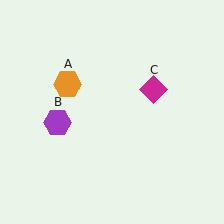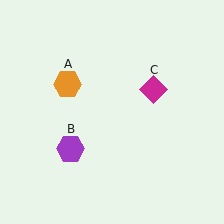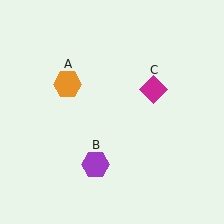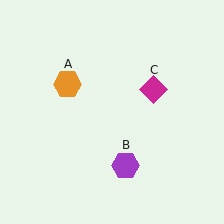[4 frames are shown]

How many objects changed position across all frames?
1 object changed position: purple hexagon (object B).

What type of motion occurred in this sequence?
The purple hexagon (object B) rotated counterclockwise around the center of the scene.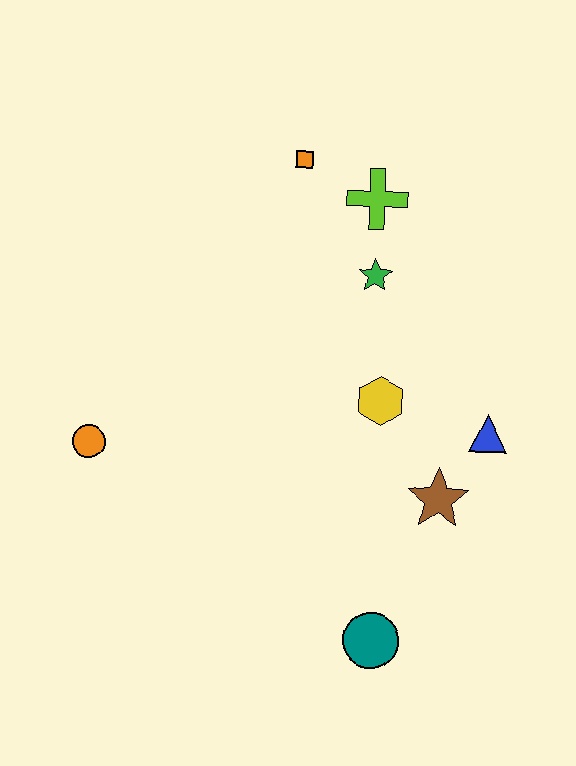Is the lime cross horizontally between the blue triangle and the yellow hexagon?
No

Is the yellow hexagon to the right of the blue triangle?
No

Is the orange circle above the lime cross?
No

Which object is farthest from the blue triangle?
The orange circle is farthest from the blue triangle.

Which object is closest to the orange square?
The lime cross is closest to the orange square.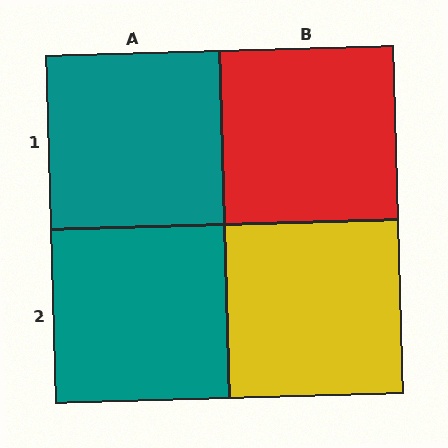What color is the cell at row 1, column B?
Red.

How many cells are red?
1 cell is red.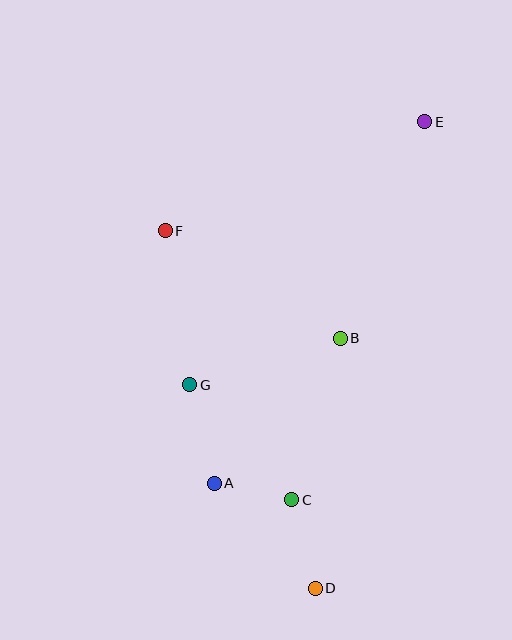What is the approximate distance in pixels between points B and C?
The distance between B and C is approximately 168 pixels.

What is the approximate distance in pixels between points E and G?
The distance between E and G is approximately 353 pixels.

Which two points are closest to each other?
Points A and C are closest to each other.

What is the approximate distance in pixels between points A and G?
The distance between A and G is approximately 102 pixels.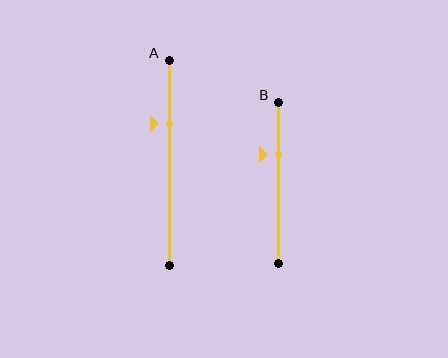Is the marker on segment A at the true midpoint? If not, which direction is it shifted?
No, the marker on segment A is shifted upward by about 19% of the segment length.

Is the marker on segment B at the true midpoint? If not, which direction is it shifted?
No, the marker on segment B is shifted upward by about 17% of the segment length.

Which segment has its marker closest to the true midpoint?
Segment B has its marker closest to the true midpoint.